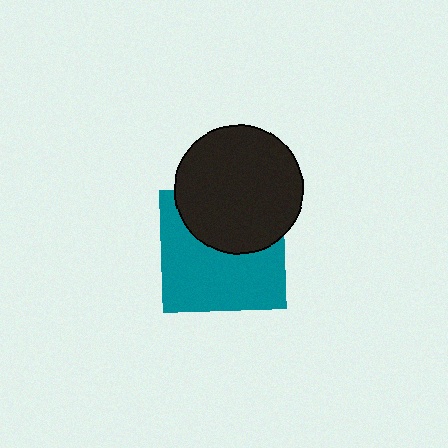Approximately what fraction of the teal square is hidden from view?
Roughly 40% of the teal square is hidden behind the black circle.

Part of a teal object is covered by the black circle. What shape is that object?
It is a square.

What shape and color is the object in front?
The object in front is a black circle.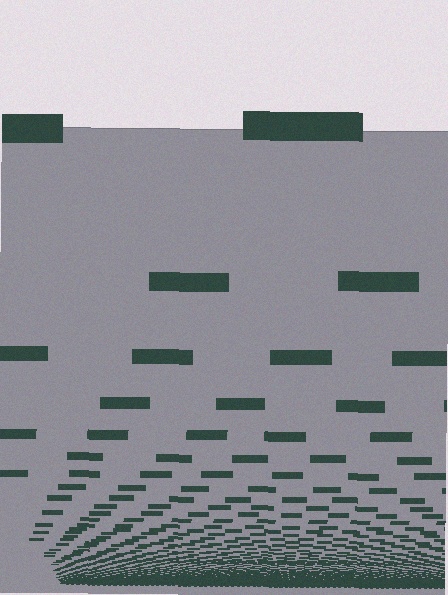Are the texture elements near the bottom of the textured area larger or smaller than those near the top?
Smaller. The gradient is inverted — elements near the bottom are smaller and denser.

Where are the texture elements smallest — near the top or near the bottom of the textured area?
Near the bottom.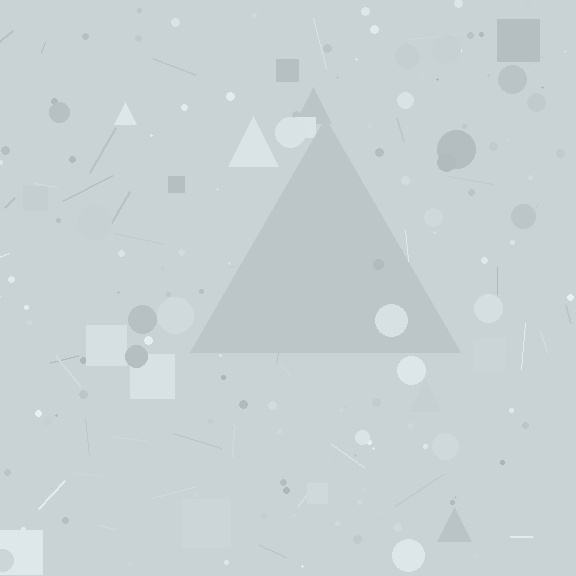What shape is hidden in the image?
A triangle is hidden in the image.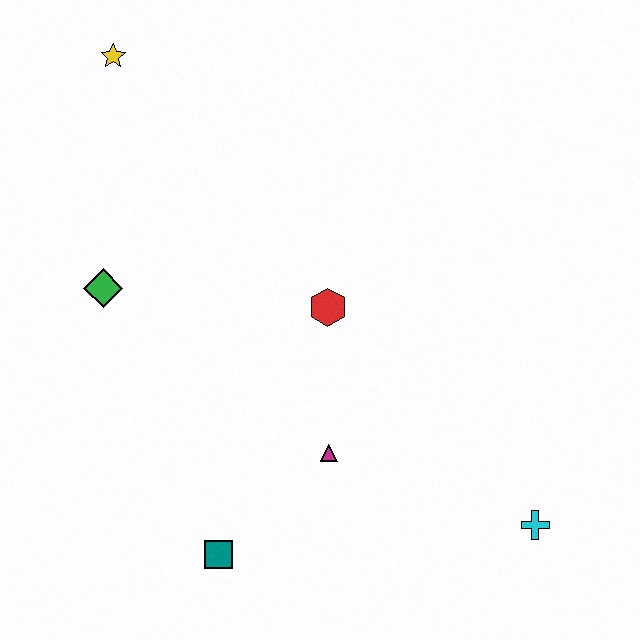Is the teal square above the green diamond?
No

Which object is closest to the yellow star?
The green diamond is closest to the yellow star.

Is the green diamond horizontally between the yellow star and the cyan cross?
No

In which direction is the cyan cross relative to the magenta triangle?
The cyan cross is to the right of the magenta triangle.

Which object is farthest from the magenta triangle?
The yellow star is farthest from the magenta triangle.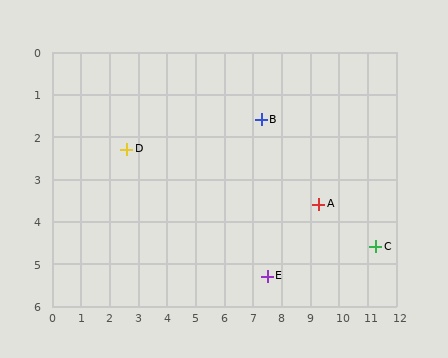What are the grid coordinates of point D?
Point D is at approximately (2.6, 2.3).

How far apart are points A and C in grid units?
Points A and C are about 2.2 grid units apart.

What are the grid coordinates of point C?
Point C is at approximately (11.3, 4.6).